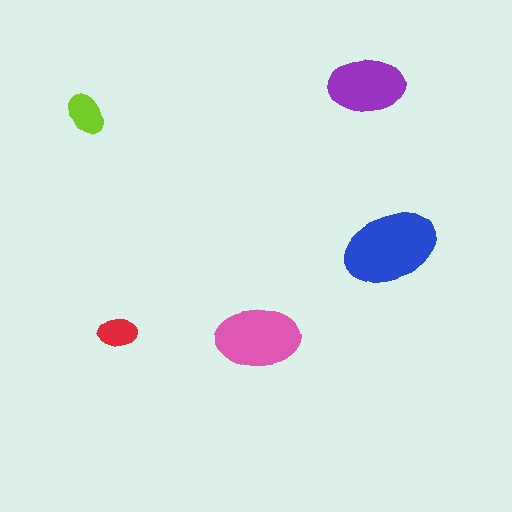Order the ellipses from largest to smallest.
the blue one, the pink one, the purple one, the lime one, the red one.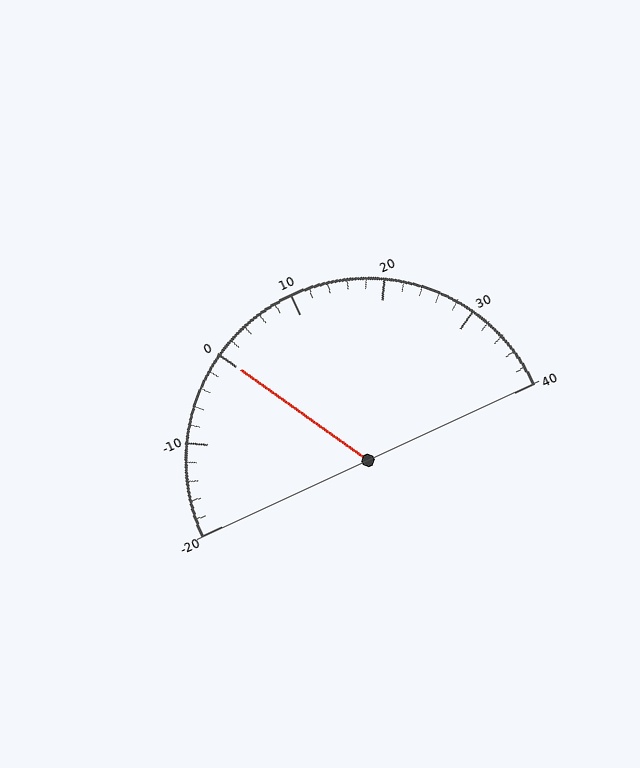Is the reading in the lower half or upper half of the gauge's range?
The reading is in the lower half of the range (-20 to 40).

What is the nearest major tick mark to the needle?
The nearest major tick mark is 0.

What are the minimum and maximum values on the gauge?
The gauge ranges from -20 to 40.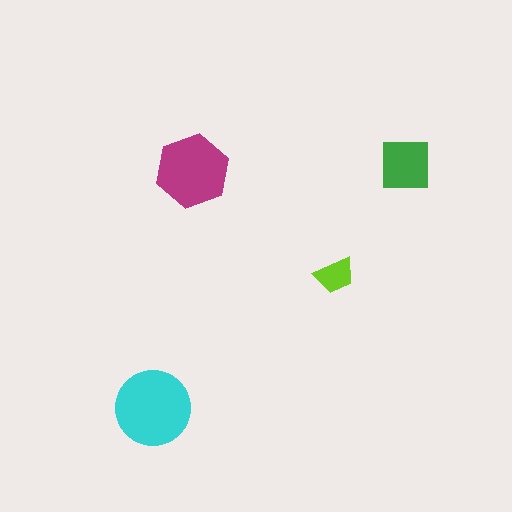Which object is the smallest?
The lime trapezoid.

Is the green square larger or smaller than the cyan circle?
Smaller.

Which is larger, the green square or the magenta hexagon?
The magenta hexagon.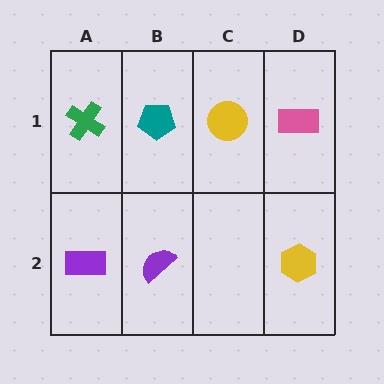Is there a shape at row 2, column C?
No, that cell is empty.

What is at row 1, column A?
A green cross.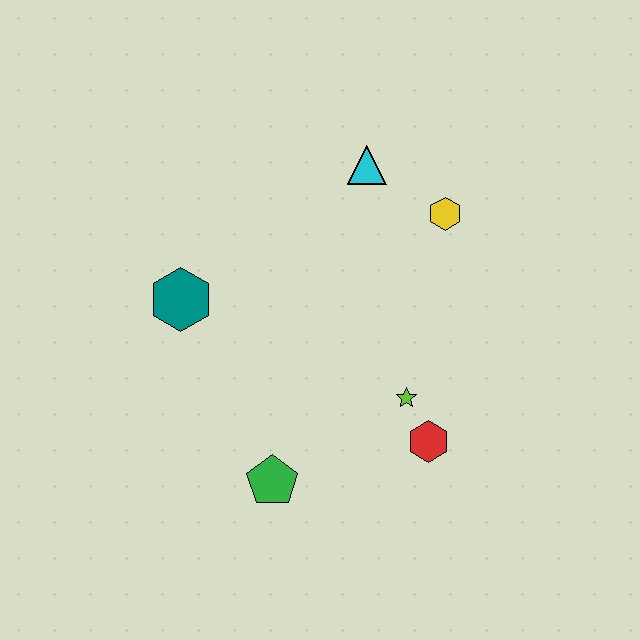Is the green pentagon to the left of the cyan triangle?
Yes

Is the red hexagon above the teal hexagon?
No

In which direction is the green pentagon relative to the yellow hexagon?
The green pentagon is below the yellow hexagon.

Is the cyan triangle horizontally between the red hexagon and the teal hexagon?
Yes